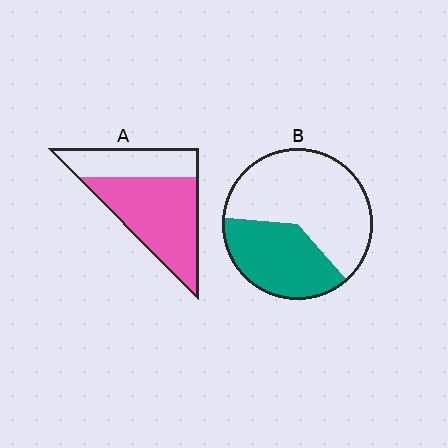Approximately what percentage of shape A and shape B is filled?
A is approximately 65% and B is approximately 40%.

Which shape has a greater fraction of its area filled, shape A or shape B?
Shape A.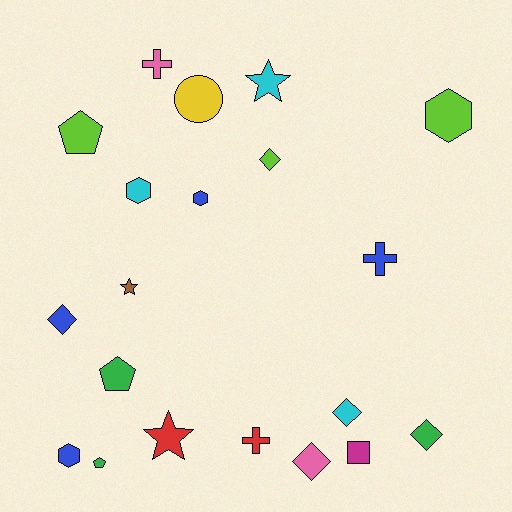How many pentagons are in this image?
There are 3 pentagons.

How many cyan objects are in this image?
There are 3 cyan objects.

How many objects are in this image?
There are 20 objects.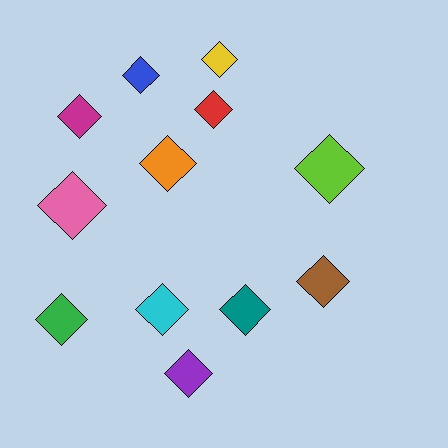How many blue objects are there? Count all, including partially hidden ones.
There is 1 blue object.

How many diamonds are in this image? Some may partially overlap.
There are 12 diamonds.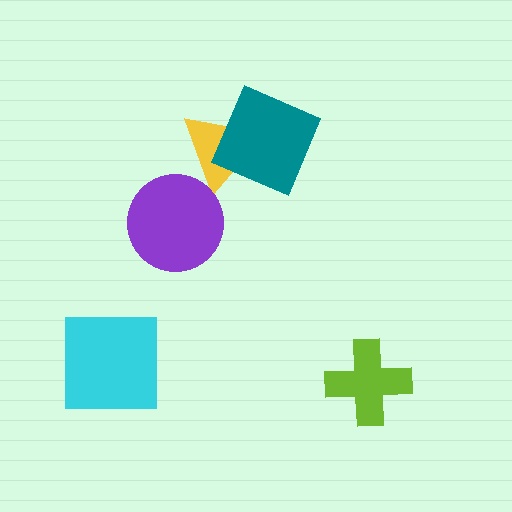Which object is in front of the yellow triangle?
The teal square is in front of the yellow triangle.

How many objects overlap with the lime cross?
0 objects overlap with the lime cross.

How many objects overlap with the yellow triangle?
1 object overlaps with the yellow triangle.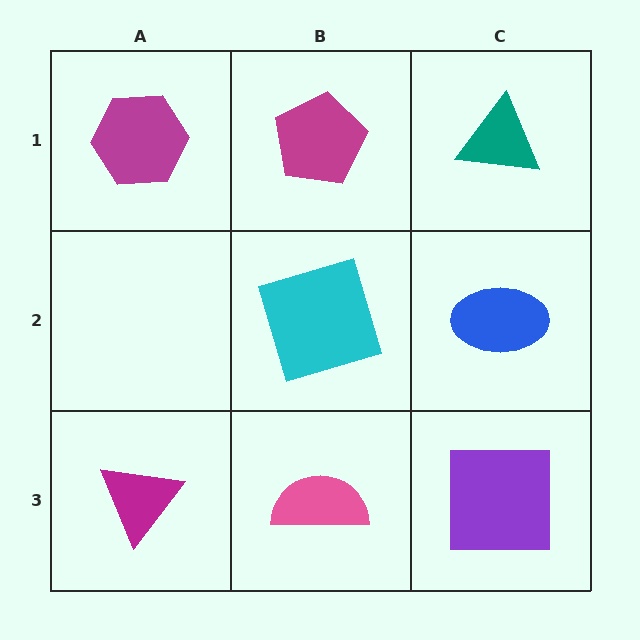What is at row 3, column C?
A purple square.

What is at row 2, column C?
A blue ellipse.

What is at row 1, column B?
A magenta pentagon.